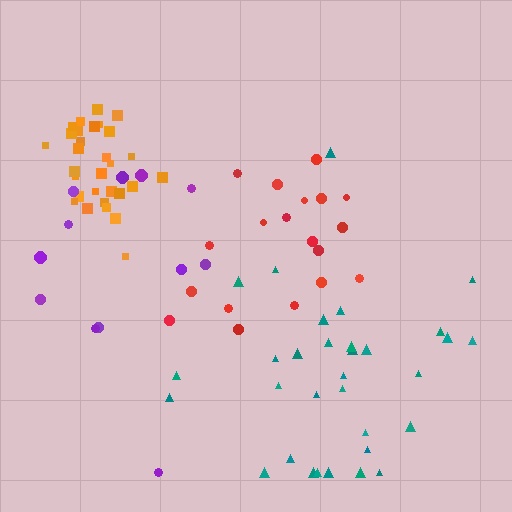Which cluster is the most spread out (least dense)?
Purple.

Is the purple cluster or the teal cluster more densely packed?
Teal.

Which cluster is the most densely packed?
Orange.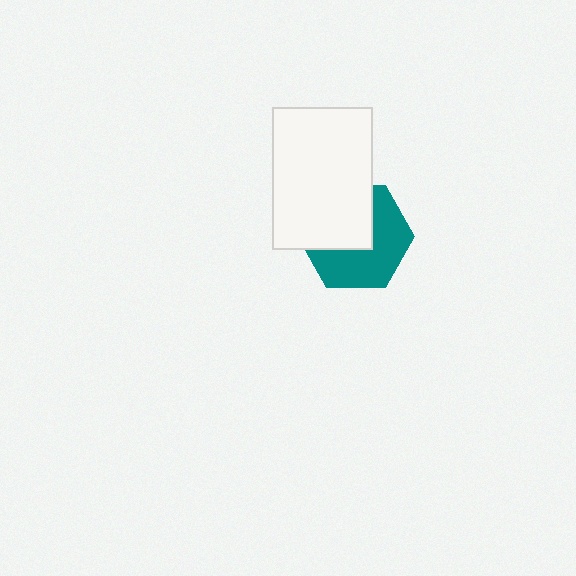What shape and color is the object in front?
The object in front is a white rectangle.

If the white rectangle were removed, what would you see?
You would see the complete teal hexagon.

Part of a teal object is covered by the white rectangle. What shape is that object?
It is a hexagon.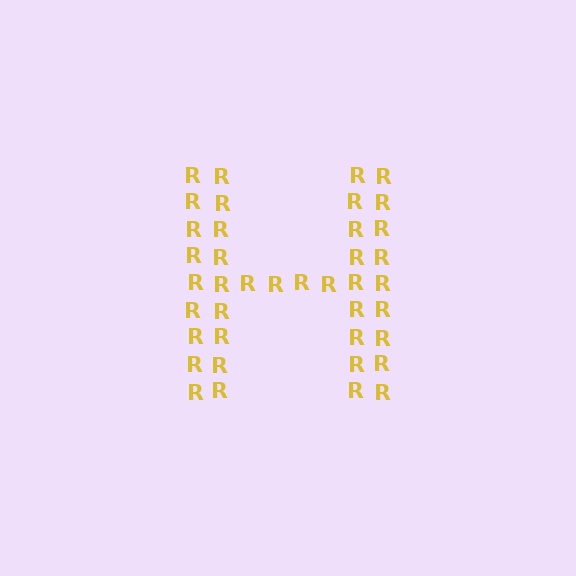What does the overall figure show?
The overall figure shows the letter H.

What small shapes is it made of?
It is made of small letter R's.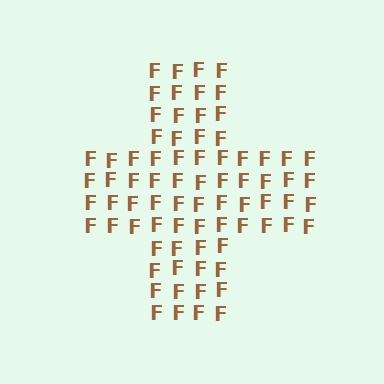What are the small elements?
The small elements are letter F's.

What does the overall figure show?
The overall figure shows a cross.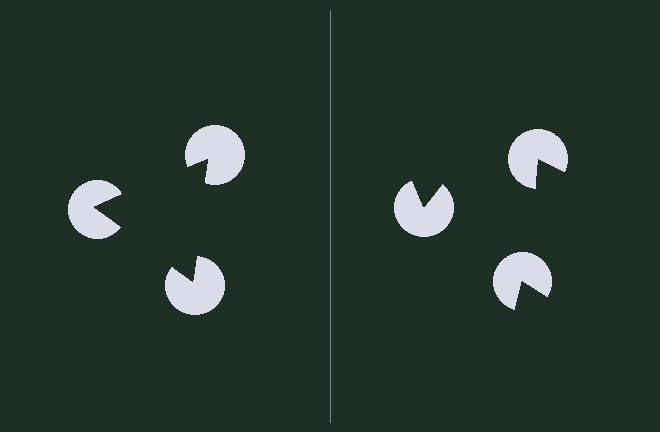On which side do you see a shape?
An illusory triangle appears on the left side. On the right side the wedge cuts are rotated, so no coherent shape forms.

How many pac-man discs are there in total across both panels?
6 — 3 on each side.